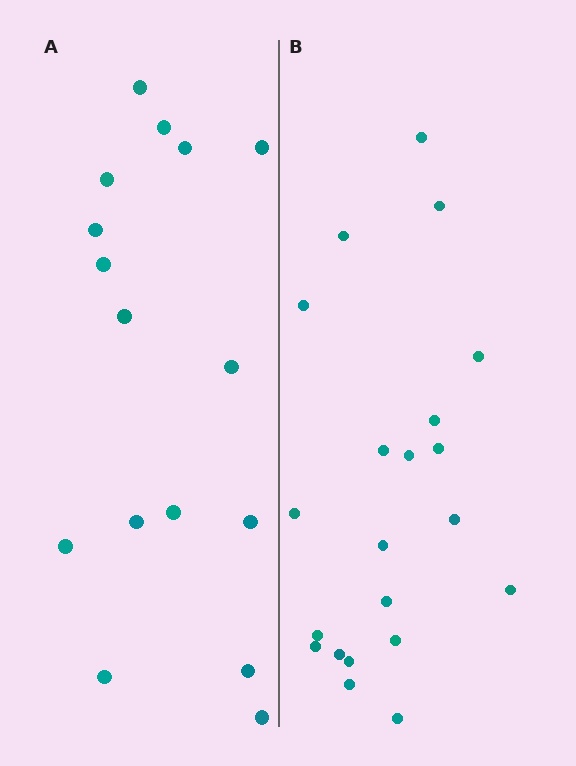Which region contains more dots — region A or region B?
Region B (the right region) has more dots.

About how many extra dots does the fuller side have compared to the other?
Region B has about 5 more dots than region A.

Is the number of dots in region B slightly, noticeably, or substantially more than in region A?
Region B has noticeably more, but not dramatically so. The ratio is roughly 1.3 to 1.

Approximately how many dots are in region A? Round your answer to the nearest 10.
About 20 dots. (The exact count is 16, which rounds to 20.)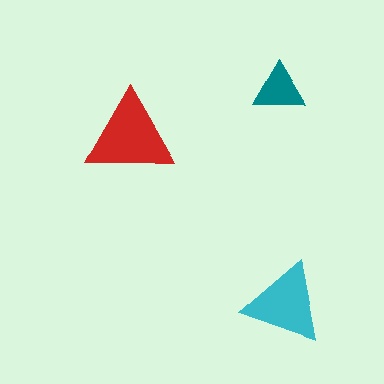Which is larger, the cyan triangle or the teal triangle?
The cyan one.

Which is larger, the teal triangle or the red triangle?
The red one.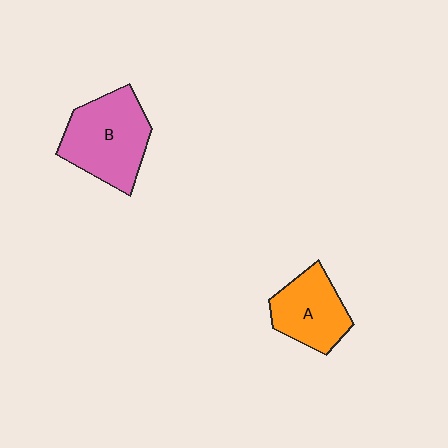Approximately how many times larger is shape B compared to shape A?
Approximately 1.4 times.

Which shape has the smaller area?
Shape A (orange).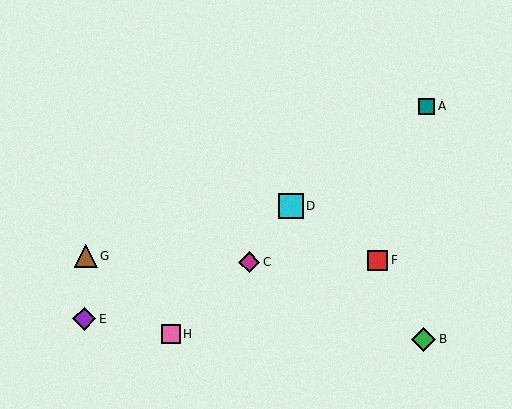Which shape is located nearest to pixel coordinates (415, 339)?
The green diamond (labeled B) at (423, 340) is nearest to that location.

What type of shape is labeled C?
Shape C is a magenta diamond.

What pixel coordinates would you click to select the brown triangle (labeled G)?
Click at (86, 256) to select the brown triangle G.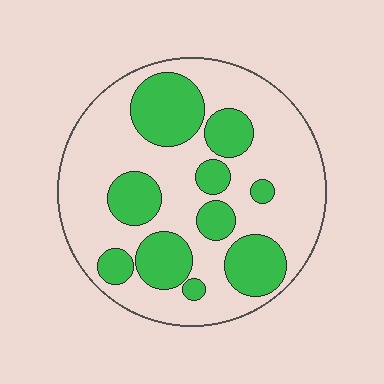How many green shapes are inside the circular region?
10.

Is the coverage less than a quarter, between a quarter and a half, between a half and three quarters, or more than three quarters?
Between a quarter and a half.